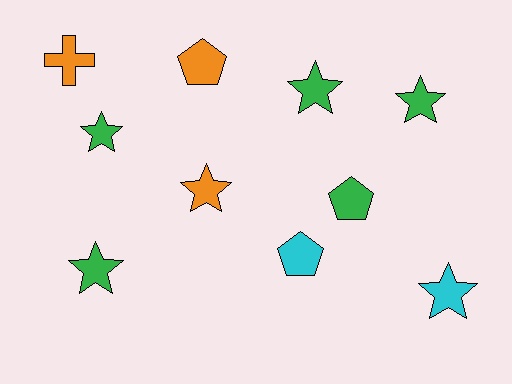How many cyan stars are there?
There is 1 cyan star.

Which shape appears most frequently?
Star, with 6 objects.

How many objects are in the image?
There are 10 objects.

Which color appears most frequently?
Green, with 5 objects.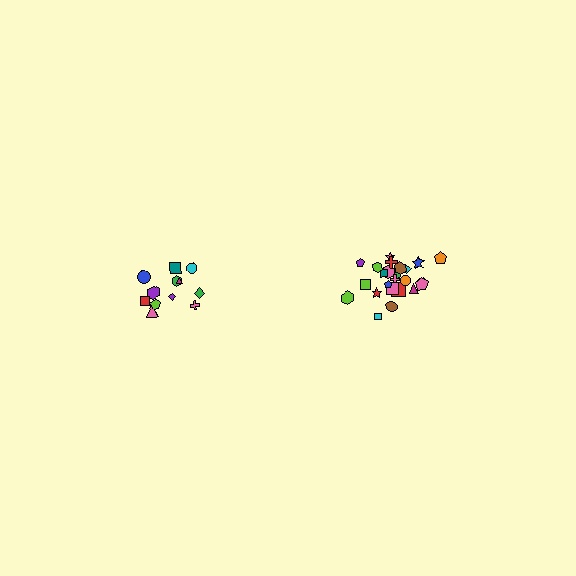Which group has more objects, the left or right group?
The right group.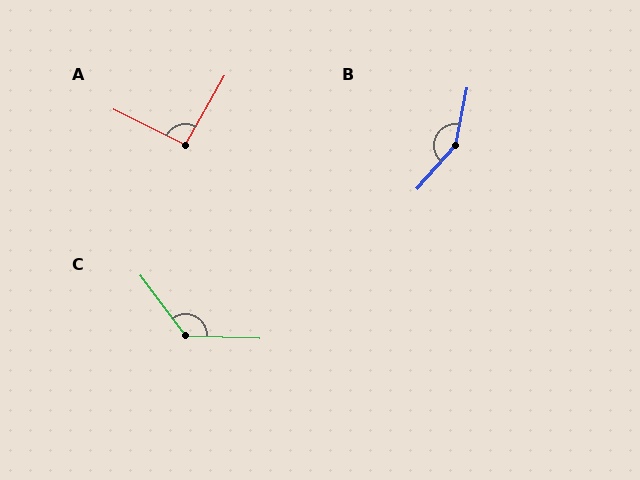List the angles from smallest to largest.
A (93°), C (128°), B (150°).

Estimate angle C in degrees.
Approximately 128 degrees.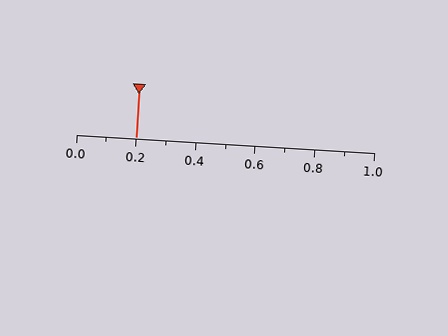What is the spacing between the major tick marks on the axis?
The major ticks are spaced 0.2 apart.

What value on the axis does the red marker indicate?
The marker indicates approximately 0.2.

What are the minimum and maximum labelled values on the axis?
The axis runs from 0.0 to 1.0.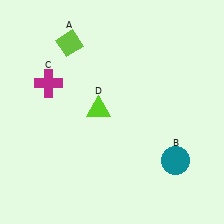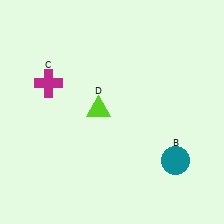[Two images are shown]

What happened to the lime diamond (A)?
The lime diamond (A) was removed in Image 2. It was in the top-left area of Image 1.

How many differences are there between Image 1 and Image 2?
There is 1 difference between the two images.